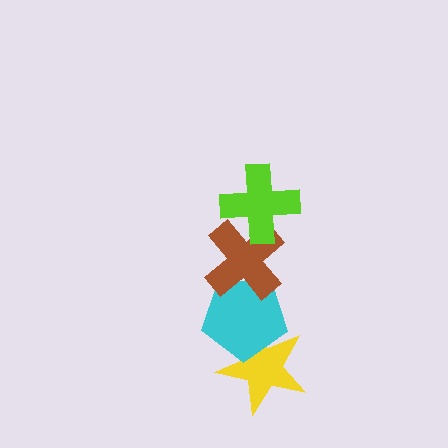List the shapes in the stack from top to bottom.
From top to bottom: the lime cross, the brown cross, the cyan pentagon, the yellow star.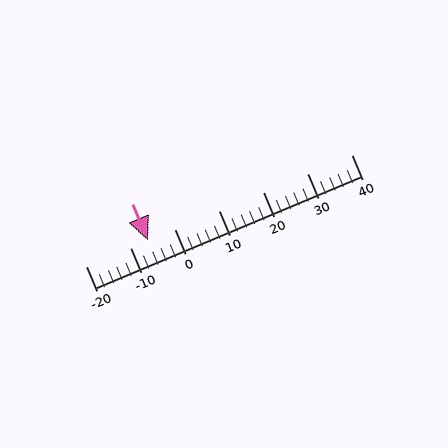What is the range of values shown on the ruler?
The ruler shows values from -20 to 40.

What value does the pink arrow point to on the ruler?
The pink arrow points to approximately -6.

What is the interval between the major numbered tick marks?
The major tick marks are spaced 10 units apart.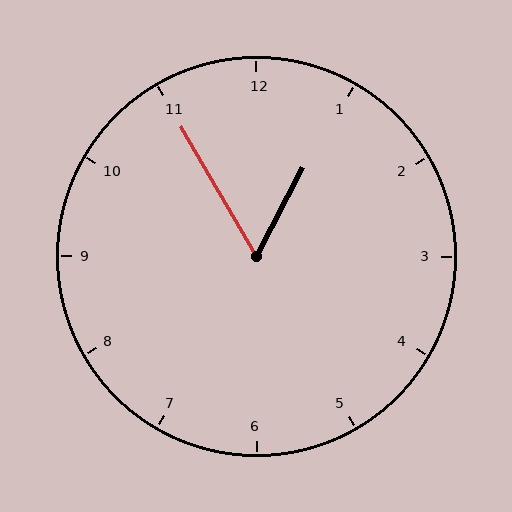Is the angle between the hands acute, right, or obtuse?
It is acute.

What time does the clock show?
12:55.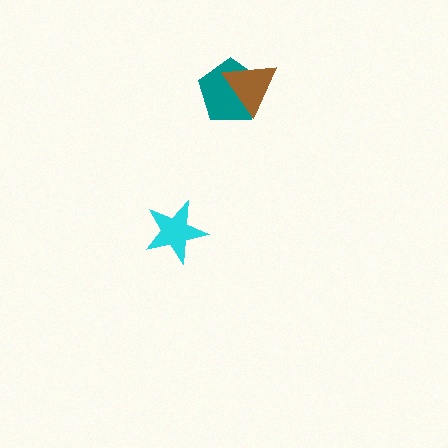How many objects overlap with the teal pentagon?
1 object overlaps with the teal pentagon.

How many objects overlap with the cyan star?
0 objects overlap with the cyan star.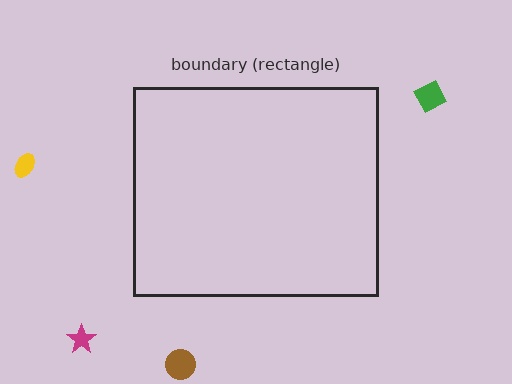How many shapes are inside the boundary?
0 inside, 4 outside.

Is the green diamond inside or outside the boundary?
Outside.